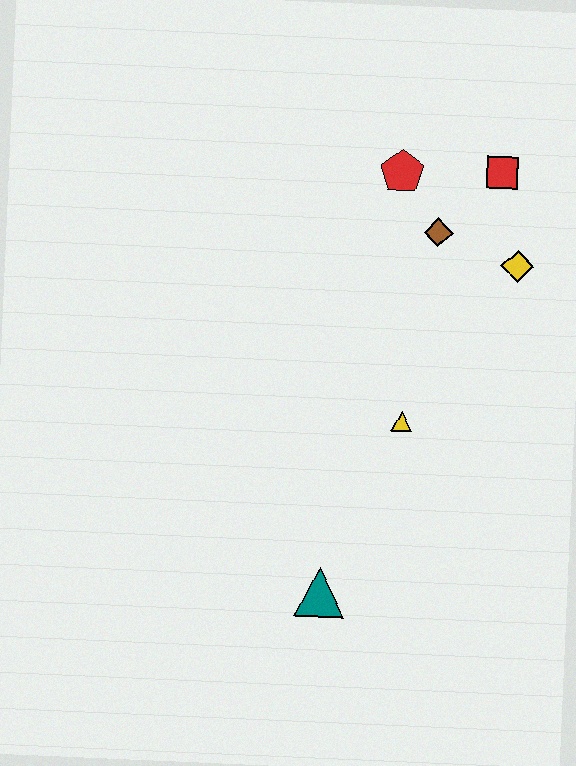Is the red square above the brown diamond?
Yes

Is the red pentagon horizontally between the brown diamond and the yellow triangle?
No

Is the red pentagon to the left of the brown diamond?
Yes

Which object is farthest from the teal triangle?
The red square is farthest from the teal triangle.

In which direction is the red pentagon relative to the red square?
The red pentagon is to the left of the red square.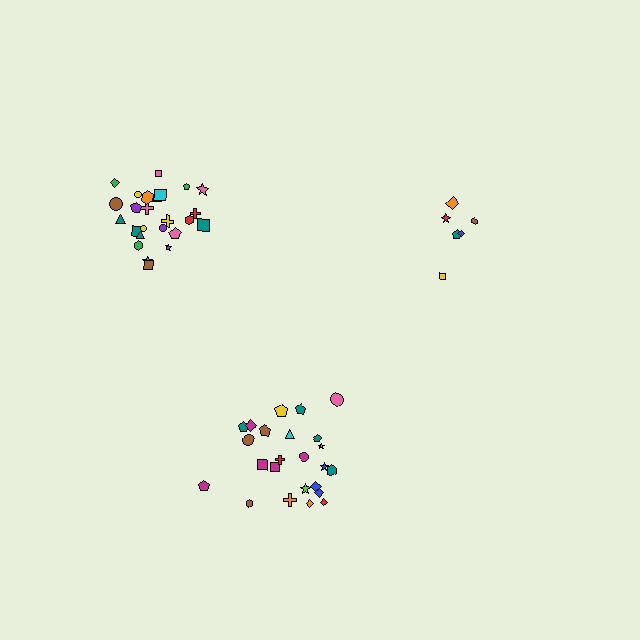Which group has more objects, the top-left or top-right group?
The top-left group.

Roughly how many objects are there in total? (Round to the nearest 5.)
Roughly 55 objects in total.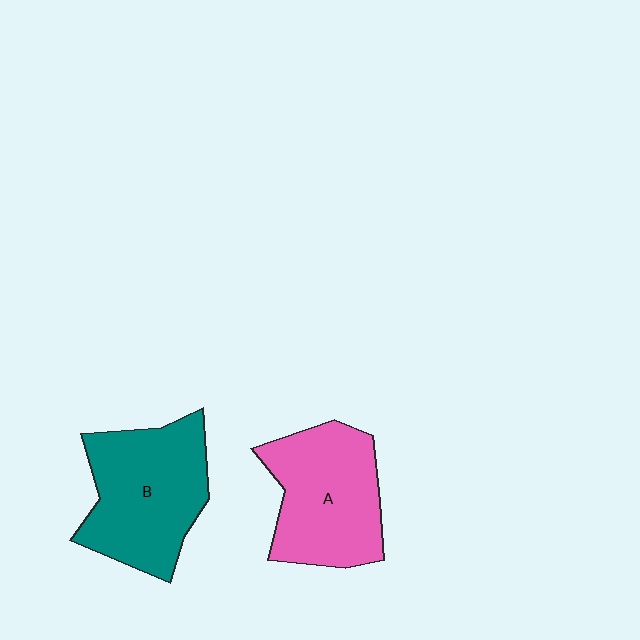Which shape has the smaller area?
Shape A (pink).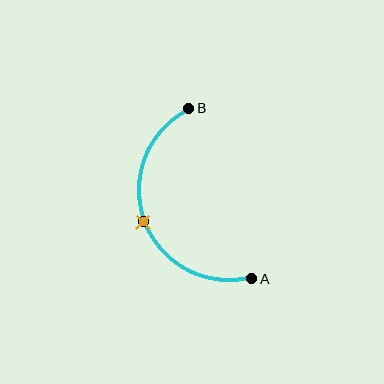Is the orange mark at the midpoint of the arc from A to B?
Yes. The orange mark lies on the arc at equal arc-length from both A and B — it is the arc midpoint.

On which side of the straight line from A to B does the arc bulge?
The arc bulges to the left of the straight line connecting A and B.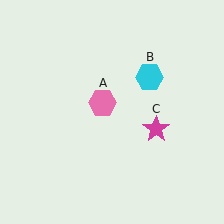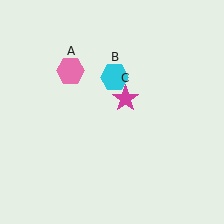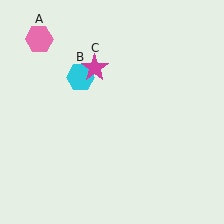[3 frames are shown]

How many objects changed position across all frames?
3 objects changed position: pink hexagon (object A), cyan hexagon (object B), magenta star (object C).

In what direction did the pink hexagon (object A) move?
The pink hexagon (object A) moved up and to the left.